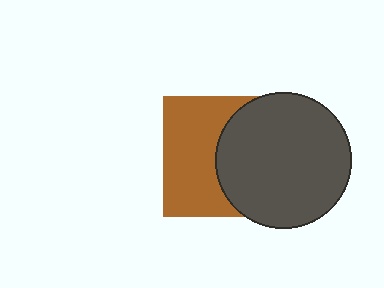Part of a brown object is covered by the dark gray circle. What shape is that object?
It is a square.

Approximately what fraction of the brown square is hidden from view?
Roughly 48% of the brown square is hidden behind the dark gray circle.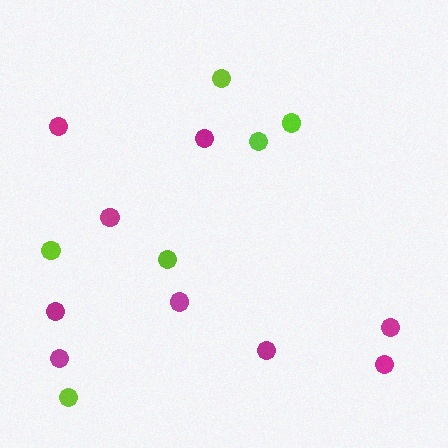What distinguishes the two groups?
There are 2 groups: one group of lime circles (6) and one group of magenta circles (9).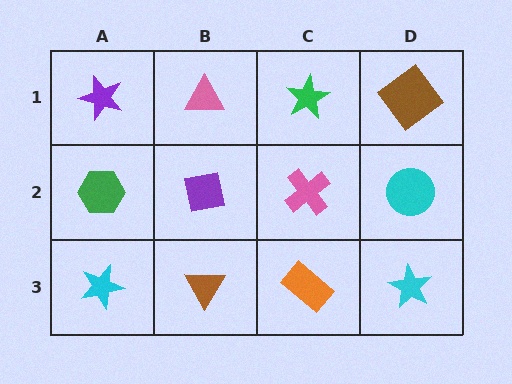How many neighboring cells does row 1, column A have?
2.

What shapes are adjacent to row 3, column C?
A pink cross (row 2, column C), a brown triangle (row 3, column B), a cyan star (row 3, column D).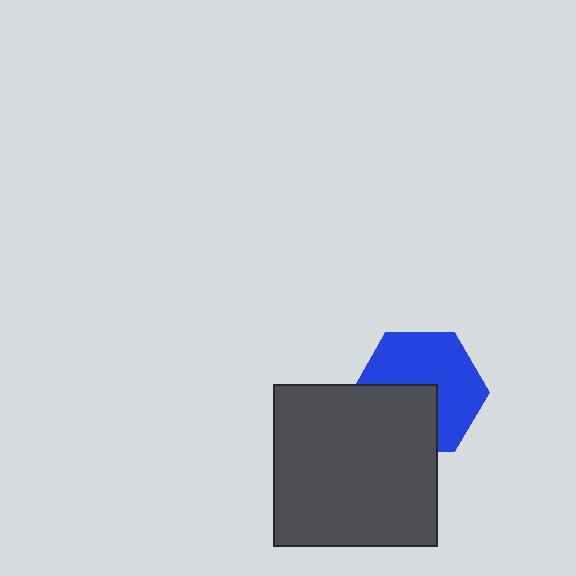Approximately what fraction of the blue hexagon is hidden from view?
Roughly 39% of the blue hexagon is hidden behind the dark gray rectangle.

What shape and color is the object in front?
The object in front is a dark gray rectangle.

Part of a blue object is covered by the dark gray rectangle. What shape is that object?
It is a hexagon.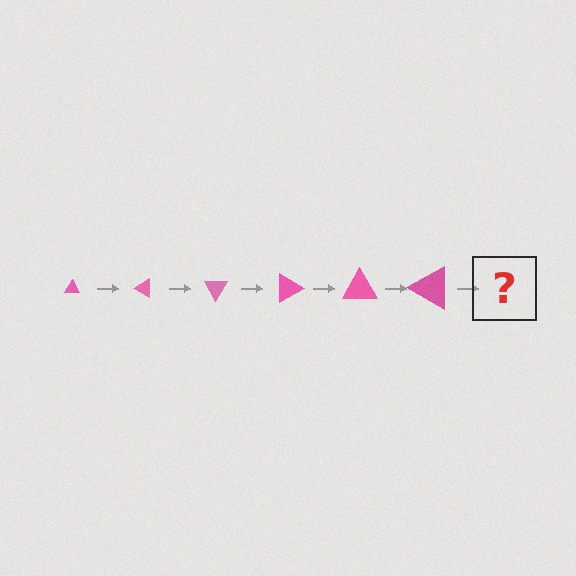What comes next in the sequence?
The next element should be a triangle, larger than the previous one and rotated 180 degrees from the start.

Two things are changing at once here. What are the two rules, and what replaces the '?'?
The two rules are that the triangle grows larger each step and it rotates 30 degrees each step. The '?' should be a triangle, larger than the previous one and rotated 180 degrees from the start.